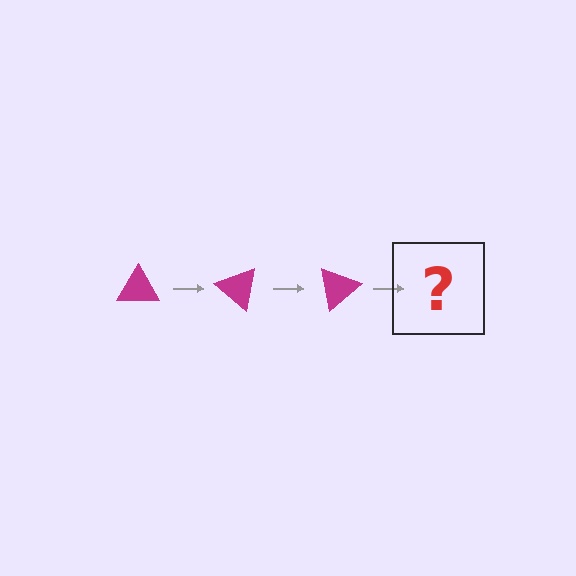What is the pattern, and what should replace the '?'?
The pattern is that the triangle rotates 40 degrees each step. The '?' should be a magenta triangle rotated 120 degrees.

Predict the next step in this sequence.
The next step is a magenta triangle rotated 120 degrees.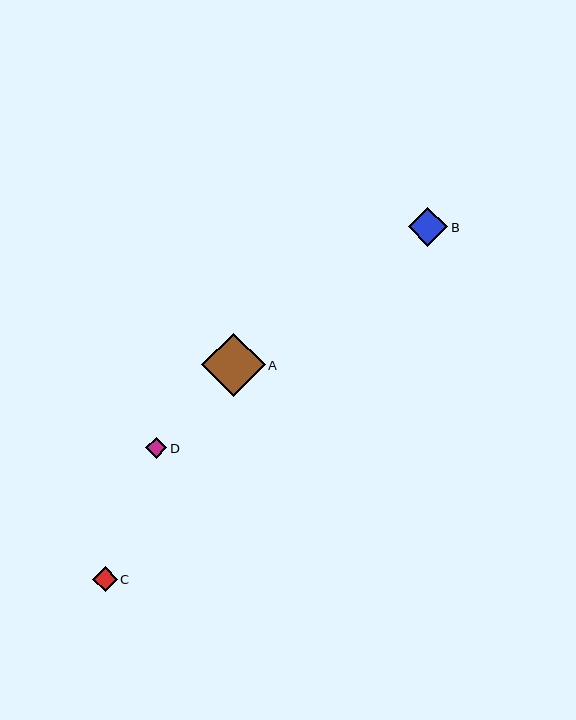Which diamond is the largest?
Diamond A is the largest with a size of approximately 63 pixels.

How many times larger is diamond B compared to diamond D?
Diamond B is approximately 1.8 times the size of diamond D.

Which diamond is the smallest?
Diamond D is the smallest with a size of approximately 22 pixels.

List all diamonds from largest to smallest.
From largest to smallest: A, B, C, D.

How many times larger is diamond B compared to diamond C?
Diamond B is approximately 1.6 times the size of diamond C.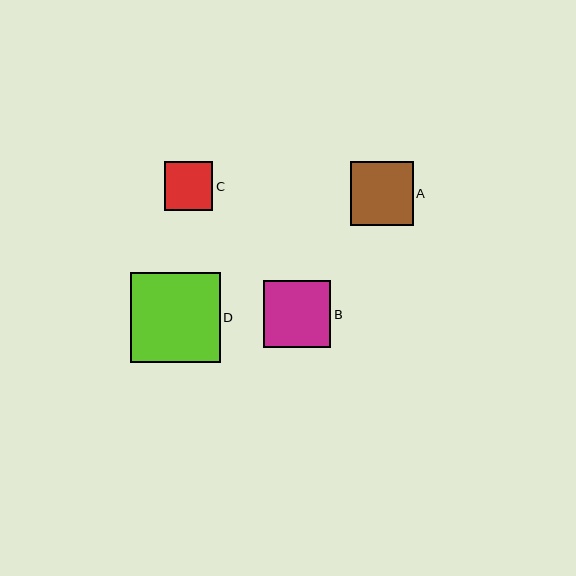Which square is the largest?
Square D is the largest with a size of approximately 90 pixels.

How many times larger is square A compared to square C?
Square A is approximately 1.3 times the size of square C.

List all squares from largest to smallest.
From largest to smallest: D, B, A, C.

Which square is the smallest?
Square C is the smallest with a size of approximately 49 pixels.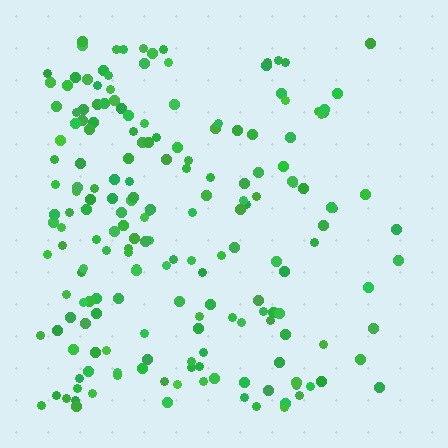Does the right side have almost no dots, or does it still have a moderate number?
Still a moderate number, just noticeably fewer than the left.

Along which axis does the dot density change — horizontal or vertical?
Horizontal.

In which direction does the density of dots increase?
From right to left, with the left side densest.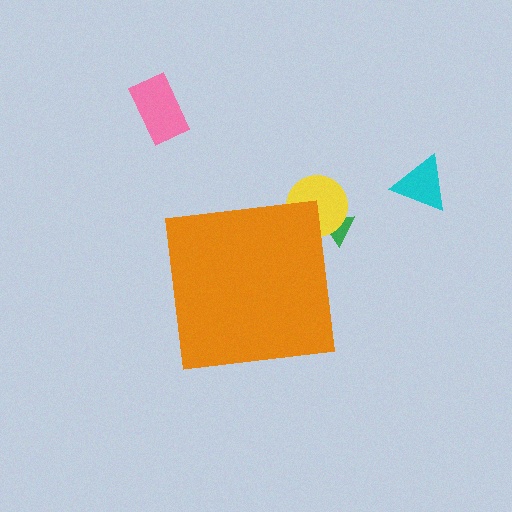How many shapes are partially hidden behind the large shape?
2 shapes are partially hidden.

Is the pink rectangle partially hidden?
No, the pink rectangle is fully visible.